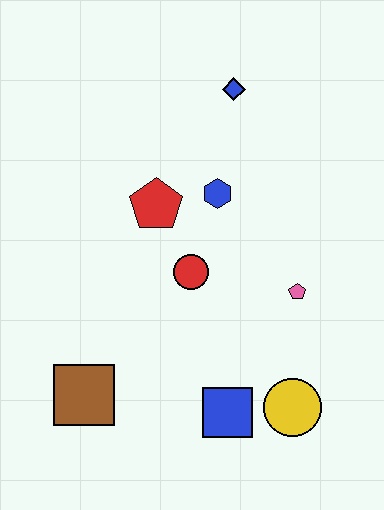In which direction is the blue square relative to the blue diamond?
The blue square is below the blue diamond.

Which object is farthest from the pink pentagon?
The brown square is farthest from the pink pentagon.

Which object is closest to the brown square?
The blue square is closest to the brown square.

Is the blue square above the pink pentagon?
No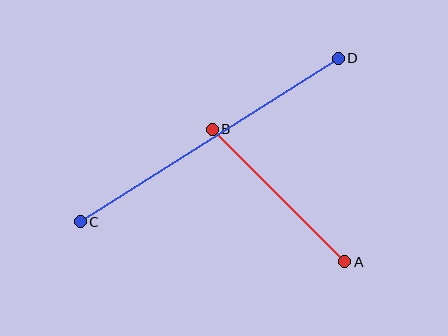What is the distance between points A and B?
The distance is approximately 187 pixels.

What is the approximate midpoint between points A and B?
The midpoint is at approximately (278, 196) pixels.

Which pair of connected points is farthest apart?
Points C and D are farthest apart.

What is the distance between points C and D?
The distance is approximately 306 pixels.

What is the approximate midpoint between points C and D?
The midpoint is at approximately (209, 140) pixels.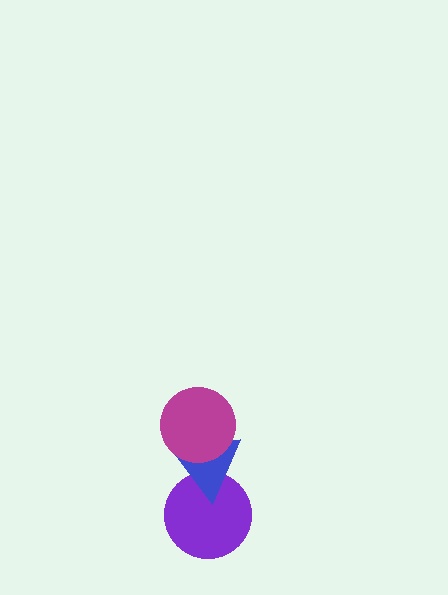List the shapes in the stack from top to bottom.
From top to bottom: the magenta circle, the blue triangle, the purple circle.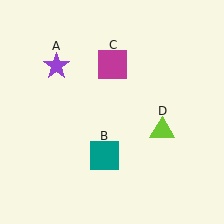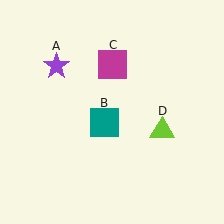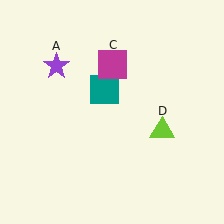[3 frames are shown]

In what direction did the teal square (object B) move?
The teal square (object B) moved up.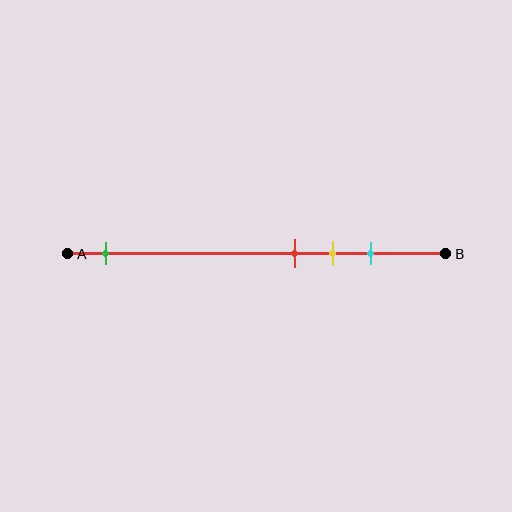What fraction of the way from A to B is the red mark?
The red mark is approximately 60% (0.6) of the way from A to B.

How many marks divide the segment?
There are 4 marks dividing the segment.